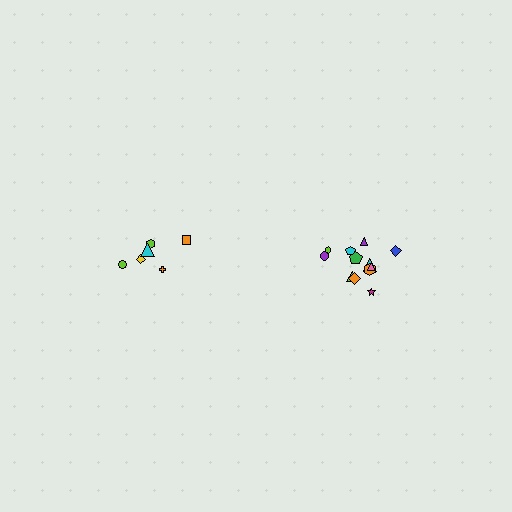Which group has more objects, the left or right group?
The right group.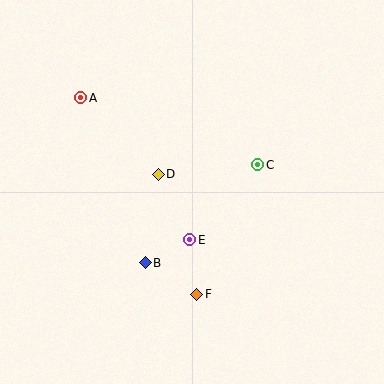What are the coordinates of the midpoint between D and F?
The midpoint between D and F is at (178, 234).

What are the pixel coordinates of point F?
Point F is at (197, 294).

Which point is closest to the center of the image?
Point D at (158, 174) is closest to the center.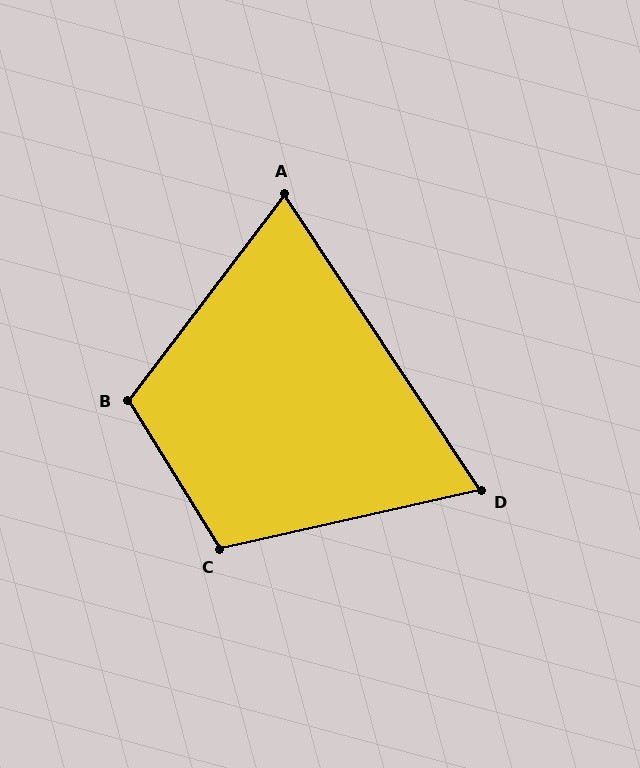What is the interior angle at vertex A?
Approximately 71 degrees (acute).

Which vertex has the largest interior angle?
B, at approximately 111 degrees.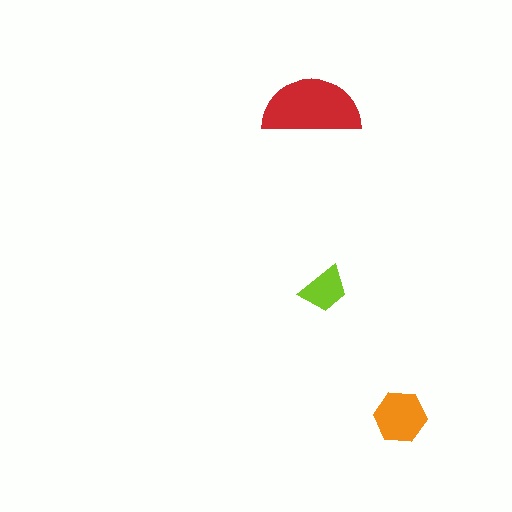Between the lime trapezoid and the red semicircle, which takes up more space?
The red semicircle.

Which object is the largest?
The red semicircle.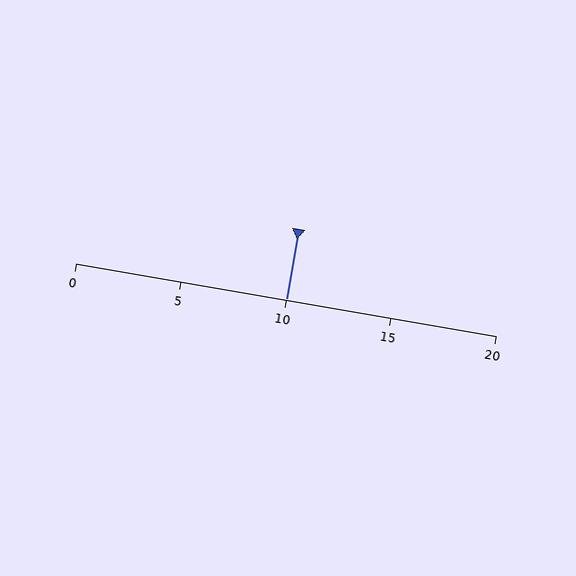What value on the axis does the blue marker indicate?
The marker indicates approximately 10.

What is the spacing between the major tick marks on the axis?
The major ticks are spaced 5 apart.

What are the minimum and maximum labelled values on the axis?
The axis runs from 0 to 20.